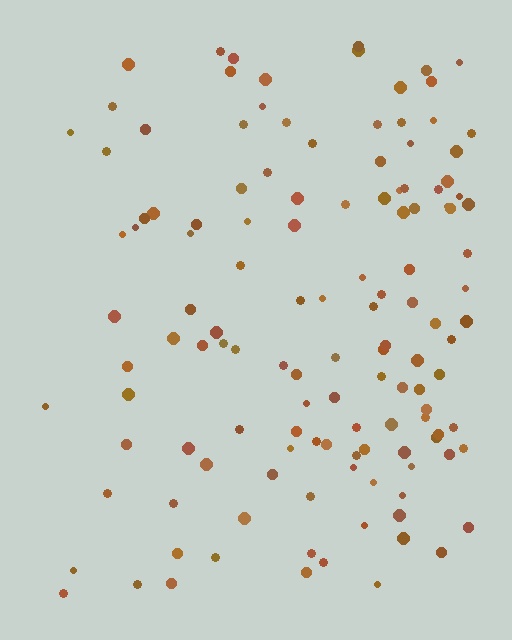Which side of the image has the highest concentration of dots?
The right.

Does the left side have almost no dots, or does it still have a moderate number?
Still a moderate number, just noticeably fewer than the right.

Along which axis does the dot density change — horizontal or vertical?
Horizontal.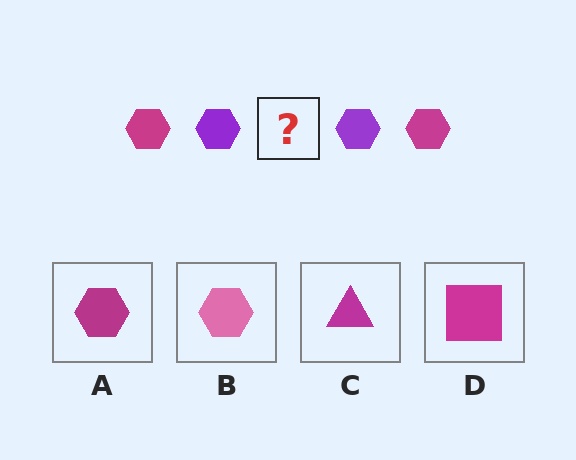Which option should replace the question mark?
Option A.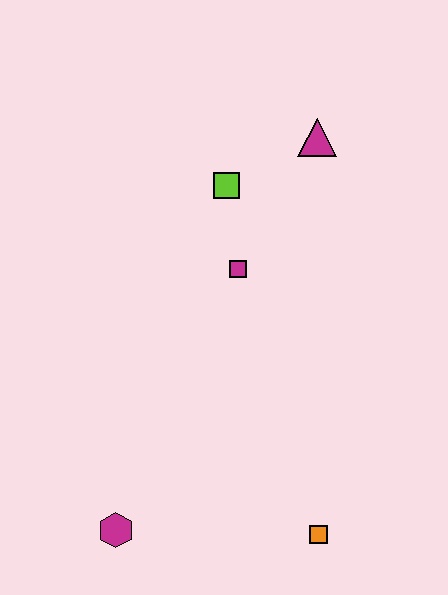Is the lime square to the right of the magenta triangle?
No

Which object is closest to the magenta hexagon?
The orange square is closest to the magenta hexagon.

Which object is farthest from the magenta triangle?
The magenta hexagon is farthest from the magenta triangle.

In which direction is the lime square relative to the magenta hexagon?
The lime square is above the magenta hexagon.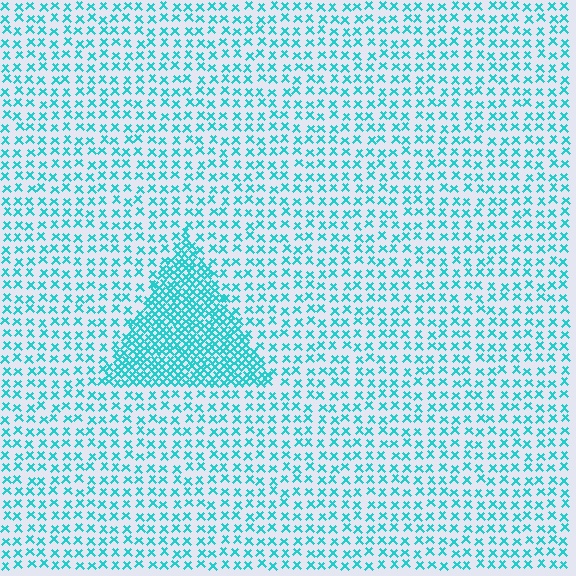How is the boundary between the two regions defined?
The boundary is defined by a change in element density (approximately 2.6x ratio). All elements are the same color, size, and shape.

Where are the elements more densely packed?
The elements are more densely packed inside the triangle boundary.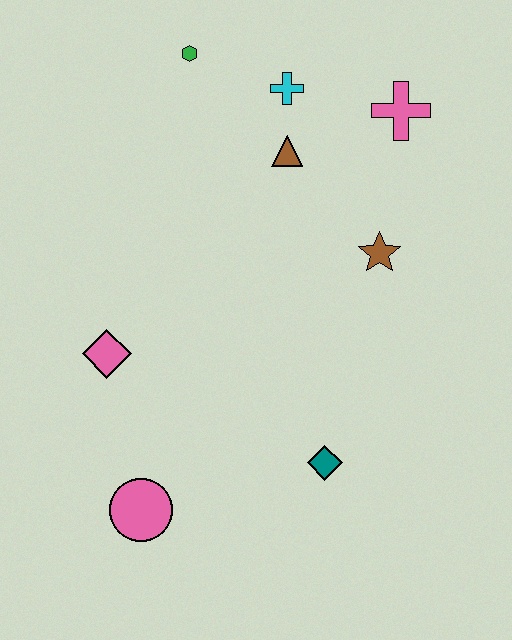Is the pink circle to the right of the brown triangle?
No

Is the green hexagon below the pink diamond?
No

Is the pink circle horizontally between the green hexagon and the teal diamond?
No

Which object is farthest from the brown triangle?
The pink circle is farthest from the brown triangle.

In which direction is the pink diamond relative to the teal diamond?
The pink diamond is to the left of the teal diamond.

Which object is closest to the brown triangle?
The cyan cross is closest to the brown triangle.